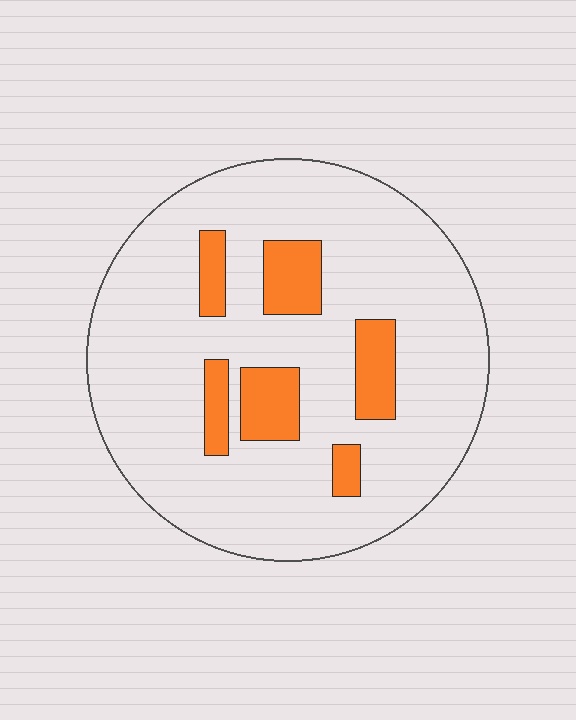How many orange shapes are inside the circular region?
6.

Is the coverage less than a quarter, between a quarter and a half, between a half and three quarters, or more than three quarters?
Less than a quarter.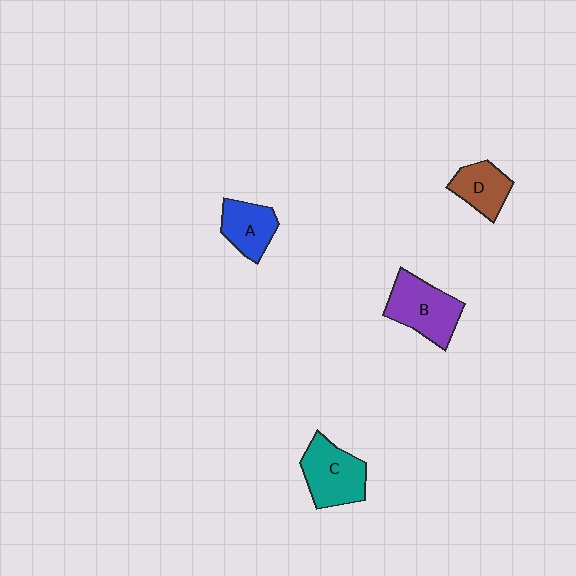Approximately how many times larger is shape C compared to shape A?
Approximately 1.4 times.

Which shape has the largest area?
Shape B (purple).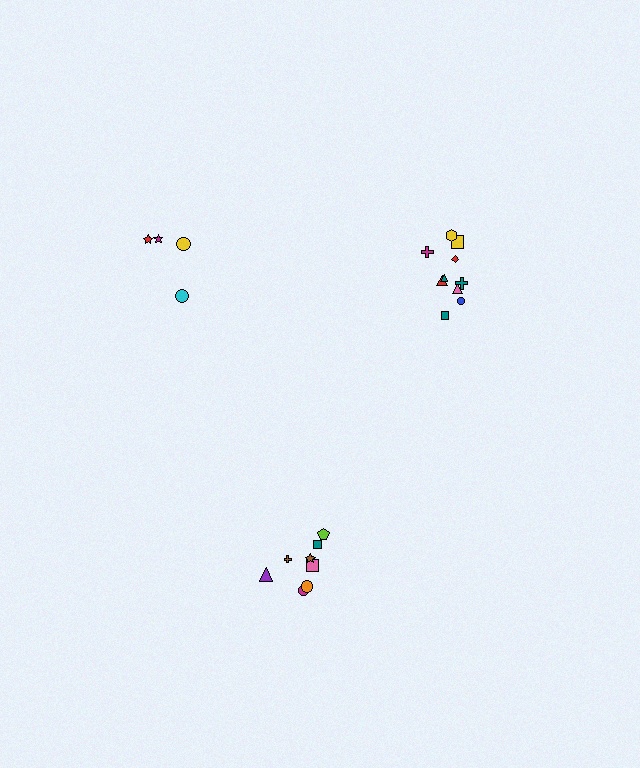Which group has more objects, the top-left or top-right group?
The top-right group.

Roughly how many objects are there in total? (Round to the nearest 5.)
Roughly 20 objects in total.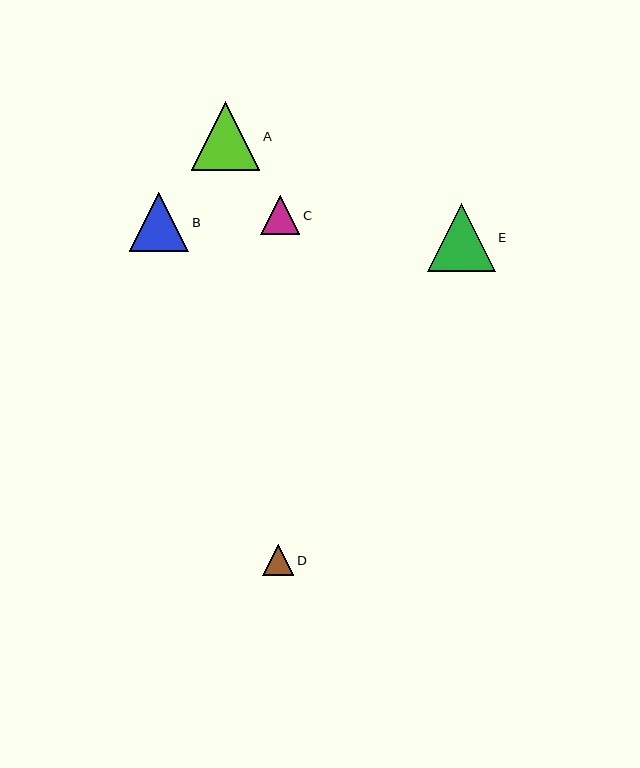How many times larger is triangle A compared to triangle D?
Triangle A is approximately 2.2 times the size of triangle D.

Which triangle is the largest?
Triangle A is the largest with a size of approximately 69 pixels.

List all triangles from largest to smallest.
From largest to smallest: A, E, B, C, D.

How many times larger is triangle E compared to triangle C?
Triangle E is approximately 1.7 times the size of triangle C.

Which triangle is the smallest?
Triangle D is the smallest with a size of approximately 31 pixels.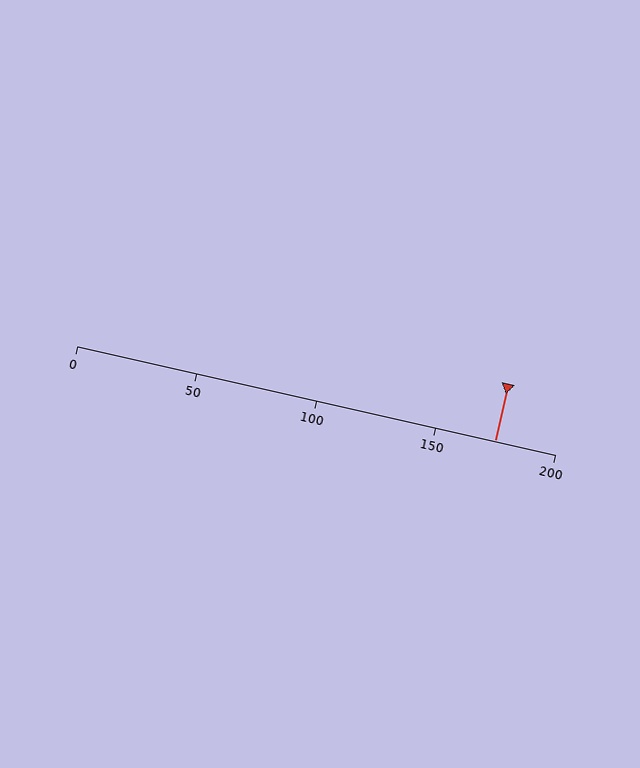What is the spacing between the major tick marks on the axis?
The major ticks are spaced 50 apart.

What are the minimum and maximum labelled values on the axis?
The axis runs from 0 to 200.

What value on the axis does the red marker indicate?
The marker indicates approximately 175.